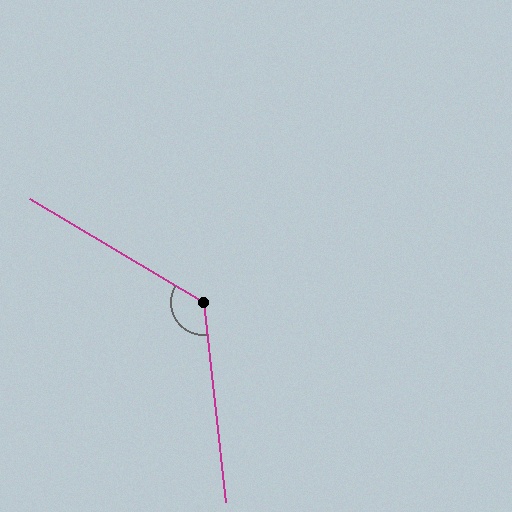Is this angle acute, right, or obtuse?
It is obtuse.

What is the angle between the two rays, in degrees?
Approximately 127 degrees.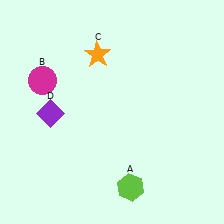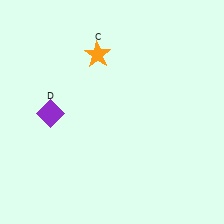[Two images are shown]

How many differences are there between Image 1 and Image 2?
There are 2 differences between the two images.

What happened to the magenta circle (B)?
The magenta circle (B) was removed in Image 2. It was in the top-left area of Image 1.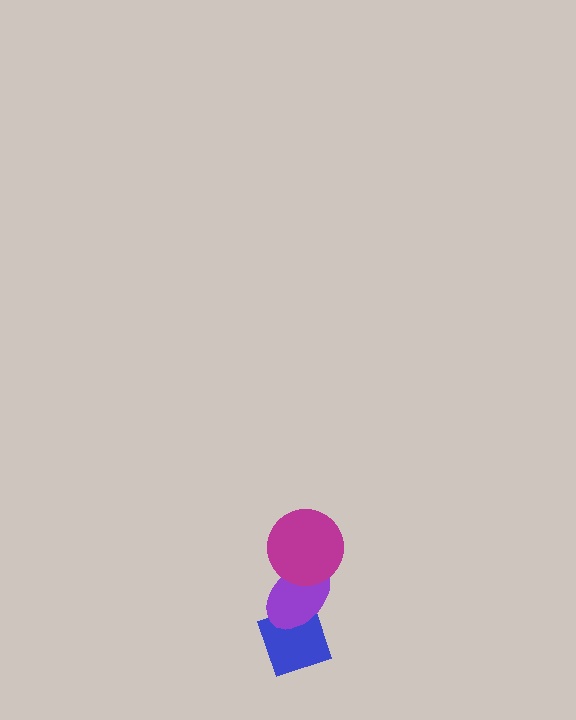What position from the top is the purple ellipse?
The purple ellipse is 2nd from the top.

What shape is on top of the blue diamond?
The purple ellipse is on top of the blue diamond.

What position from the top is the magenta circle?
The magenta circle is 1st from the top.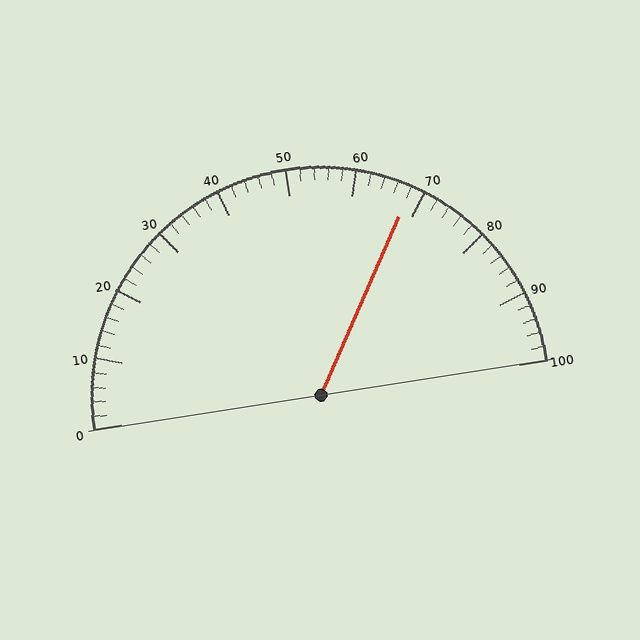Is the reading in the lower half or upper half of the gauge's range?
The reading is in the upper half of the range (0 to 100).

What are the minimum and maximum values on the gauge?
The gauge ranges from 0 to 100.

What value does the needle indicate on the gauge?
The needle indicates approximately 68.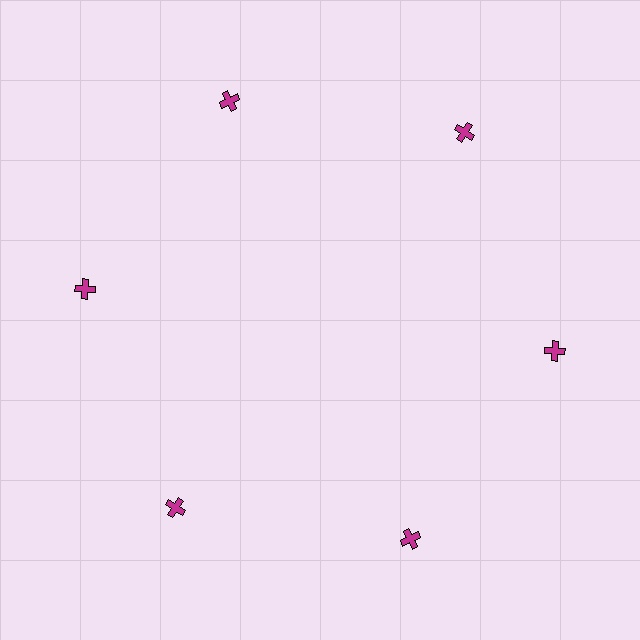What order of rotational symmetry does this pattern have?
This pattern has 6-fold rotational symmetry.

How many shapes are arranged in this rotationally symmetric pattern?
There are 6 shapes, arranged in 6 groups of 1.